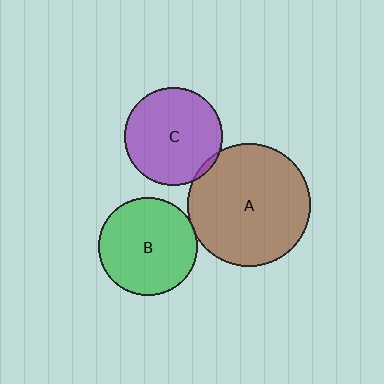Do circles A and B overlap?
Yes.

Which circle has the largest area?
Circle A (brown).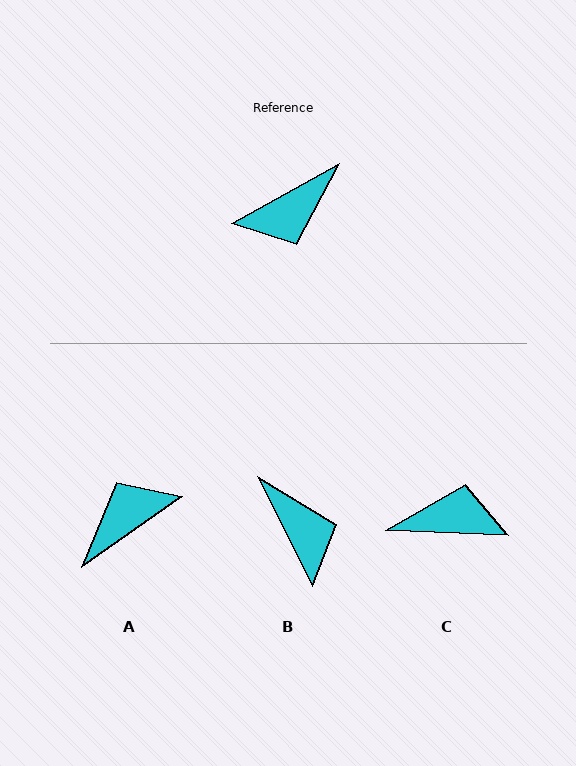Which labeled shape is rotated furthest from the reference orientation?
A, about 174 degrees away.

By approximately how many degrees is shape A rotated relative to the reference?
Approximately 174 degrees clockwise.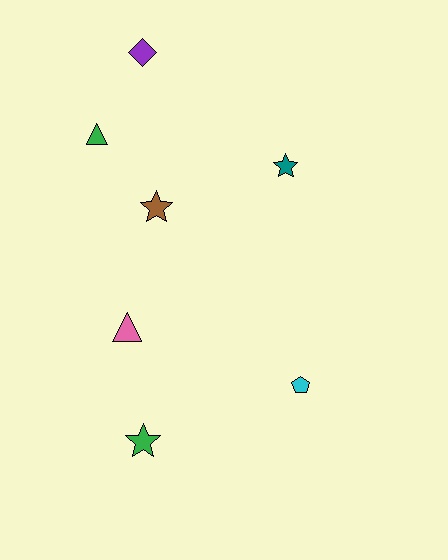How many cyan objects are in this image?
There is 1 cyan object.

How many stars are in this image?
There are 3 stars.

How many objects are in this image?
There are 7 objects.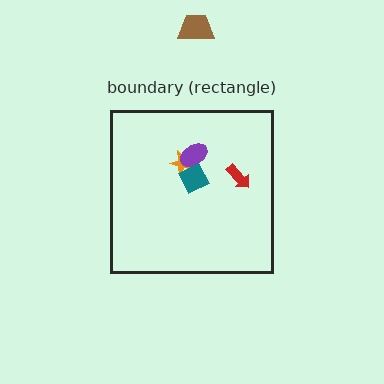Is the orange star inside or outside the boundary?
Inside.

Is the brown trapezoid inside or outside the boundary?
Outside.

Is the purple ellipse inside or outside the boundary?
Inside.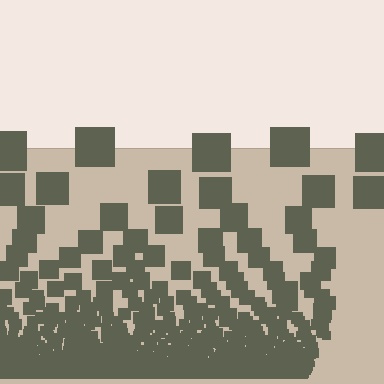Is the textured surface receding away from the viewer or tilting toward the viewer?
The surface appears to tilt toward the viewer. Texture elements get larger and sparser toward the top.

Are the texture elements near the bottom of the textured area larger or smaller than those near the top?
Smaller. The gradient is inverted — elements near the bottom are smaller and denser.